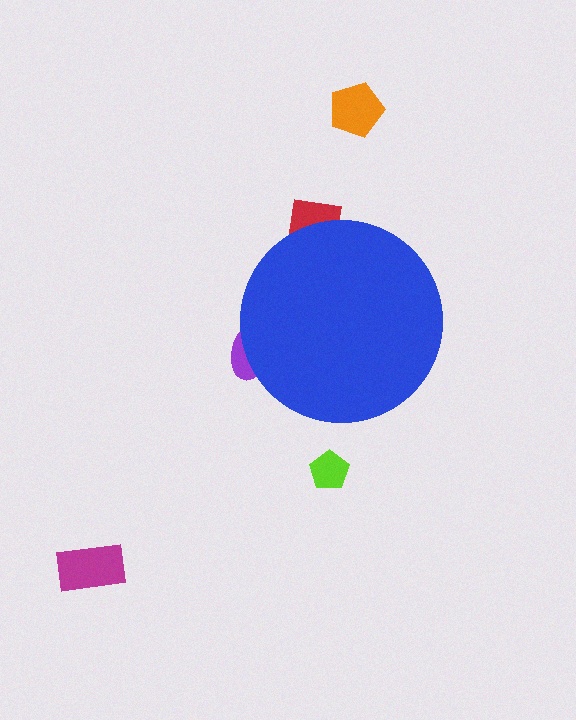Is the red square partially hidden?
Yes, the red square is partially hidden behind the blue circle.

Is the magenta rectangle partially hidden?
No, the magenta rectangle is fully visible.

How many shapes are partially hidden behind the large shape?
2 shapes are partially hidden.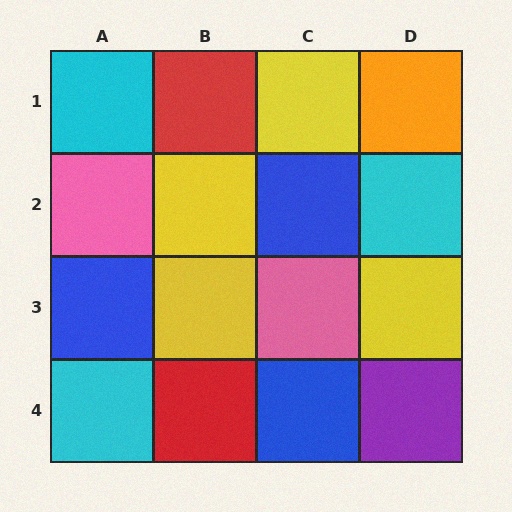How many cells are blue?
3 cells are blue.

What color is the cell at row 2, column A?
Pink.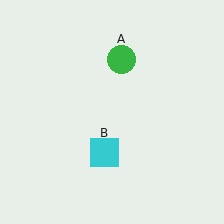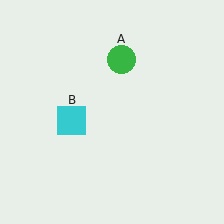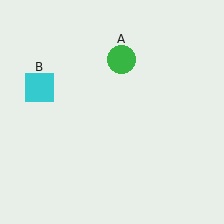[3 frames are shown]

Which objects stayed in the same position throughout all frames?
Green circle (object A) remained stationary.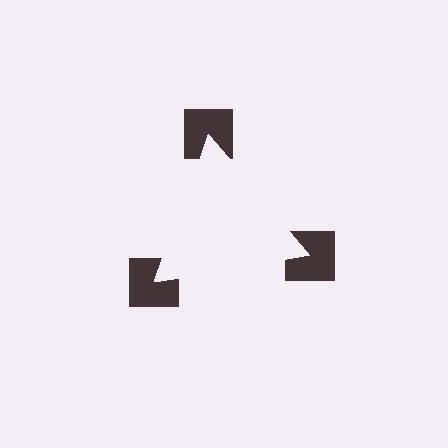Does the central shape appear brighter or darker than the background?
It typically appears slightly brighter than the background, even though no actual brightness change is drawn.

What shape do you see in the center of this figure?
An illusory triangle — its edges are inferred from the aligned wedge cuts in the notched squares, not physically drawn.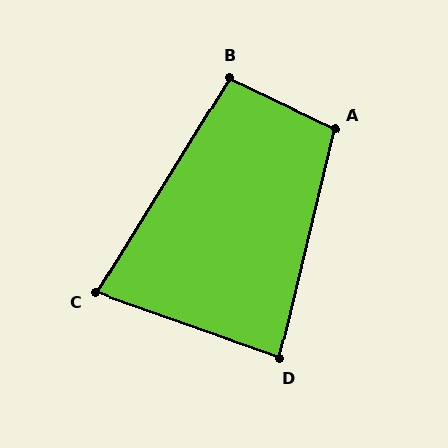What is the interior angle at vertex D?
Approximately 84 degrees (acute).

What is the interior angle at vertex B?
Approximately 96 degrees (obtuse).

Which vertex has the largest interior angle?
A, at approximately 102 degrees.